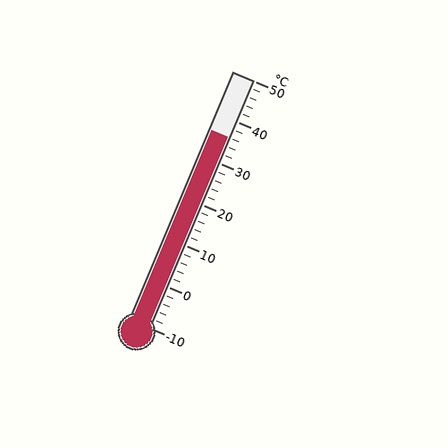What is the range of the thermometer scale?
The thermometer scale ranges from -10°C to 50°C.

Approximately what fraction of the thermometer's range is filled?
The thermometer is filled to approximately 75% of its range.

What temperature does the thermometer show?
The thermometer shows approximately 36°C.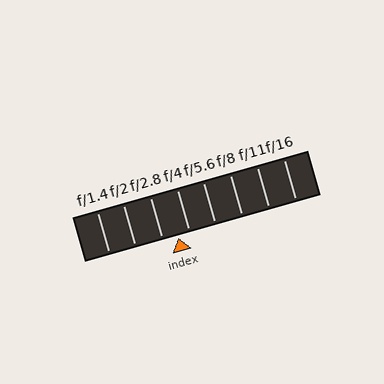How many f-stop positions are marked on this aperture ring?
There are 8 f-stop positions marked.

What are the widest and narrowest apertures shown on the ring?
The widest aperture shown is f/1.4 and the narrowest is f/16.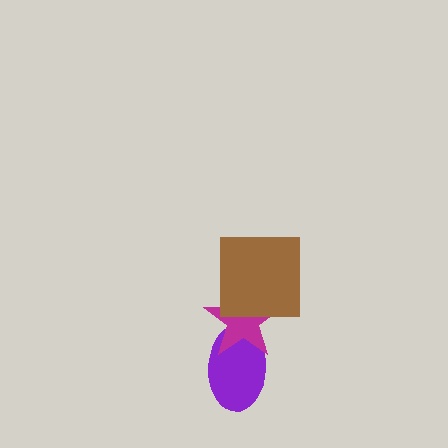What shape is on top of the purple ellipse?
The magenta star is on top of the purple ellipse.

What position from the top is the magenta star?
The magenta star is 2nd from the top.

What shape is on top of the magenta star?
The brown square is on top of the magenta star.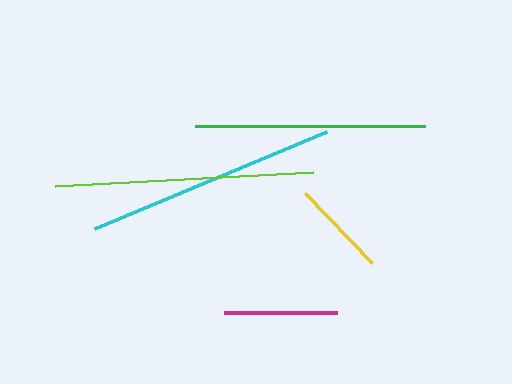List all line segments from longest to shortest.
From longest to shortest: lime, cyan, green, magenta, yellow.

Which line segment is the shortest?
The yellow line is the shortest at approximately 97 pixels.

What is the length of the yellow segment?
The yellow segment is approximately 97 pixels long.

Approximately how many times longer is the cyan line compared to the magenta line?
The cyan line is approximately 2.2 times the length of the magenta line.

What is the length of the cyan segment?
The cyan segment is approximately 251 pixels long.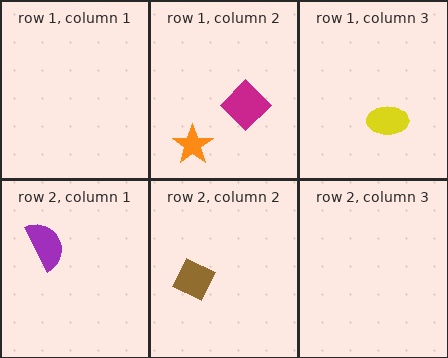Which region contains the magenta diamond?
The row 1, column 2 region.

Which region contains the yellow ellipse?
The row 1, column 3 region.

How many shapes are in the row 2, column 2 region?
1.